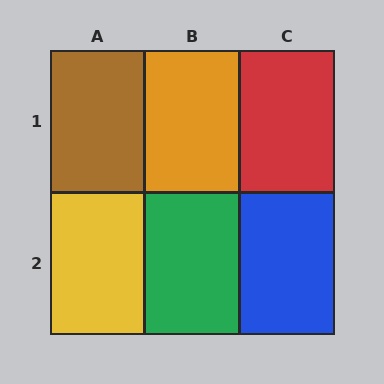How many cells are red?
1 cell is red.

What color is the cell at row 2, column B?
Green.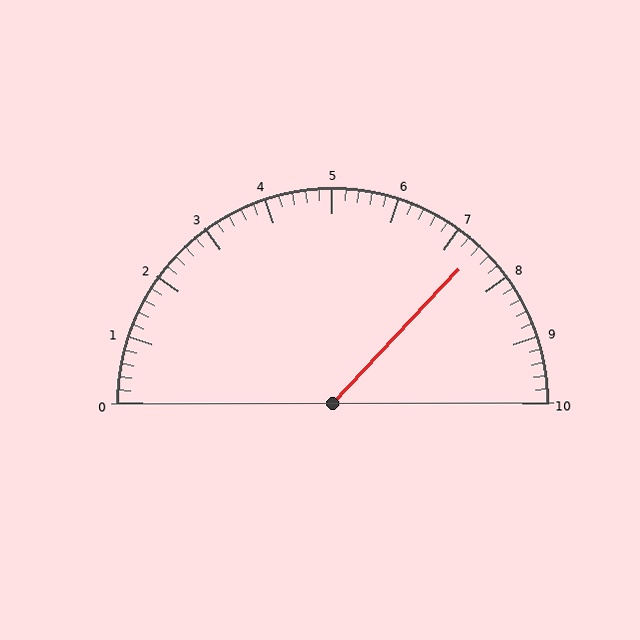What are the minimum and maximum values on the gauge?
The gauge ranges from 0 to 10.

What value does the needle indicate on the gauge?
The needle indicates approximately 7.4.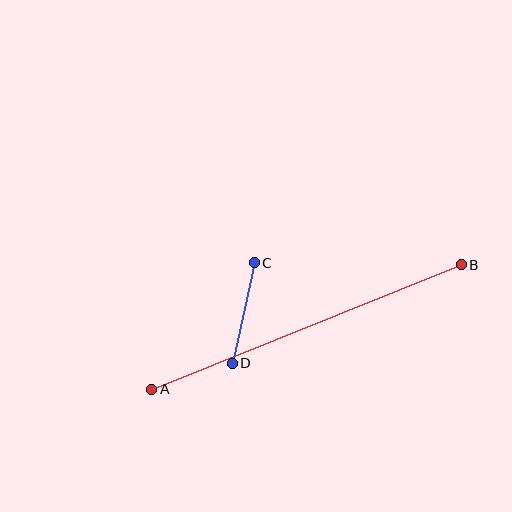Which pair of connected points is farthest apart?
Points A and B are farthest apart.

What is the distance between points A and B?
The distance is approximately 334 pixels.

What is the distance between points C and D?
The distance is approximately 103 pixels.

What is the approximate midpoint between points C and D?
The midpoint is at approximately (243, 313) pixels.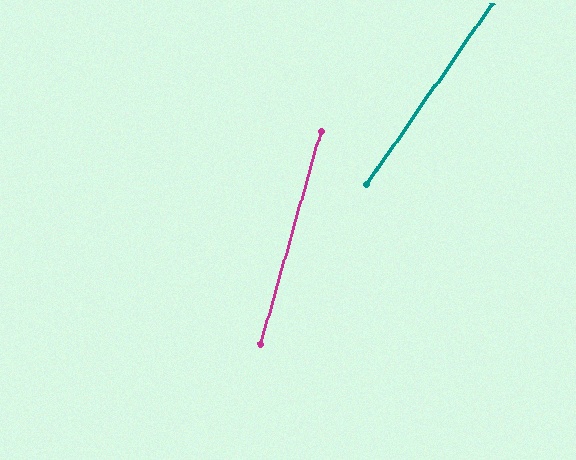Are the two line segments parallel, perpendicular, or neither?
Neither parallel nor perpendicular — they differ by about 19°.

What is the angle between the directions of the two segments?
Approximately 19 degrees.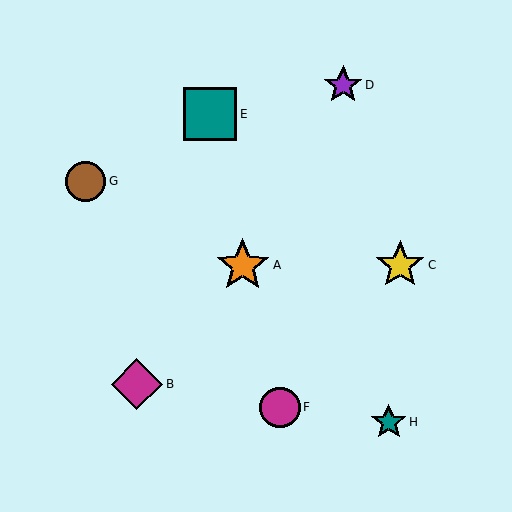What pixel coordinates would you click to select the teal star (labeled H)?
Click at (389, 422) to select the teal star H.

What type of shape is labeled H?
Shape H is a teal star.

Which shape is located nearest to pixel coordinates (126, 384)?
The magenta diamond (labeled B) at (137, 384) is nearest to that location.